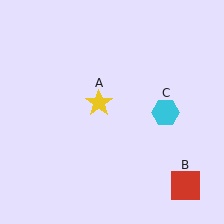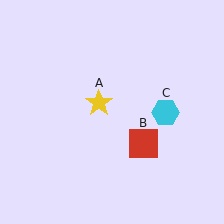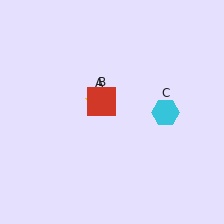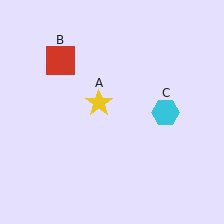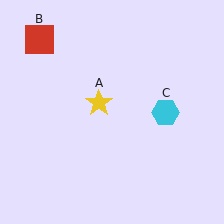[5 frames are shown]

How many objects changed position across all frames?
1 object changed position: red square (object B).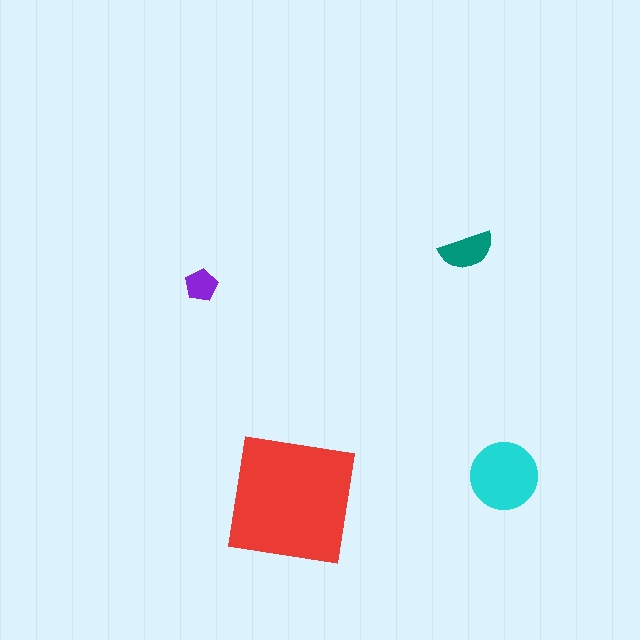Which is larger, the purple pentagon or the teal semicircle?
The teal semicircle.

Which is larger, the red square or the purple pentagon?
The red square.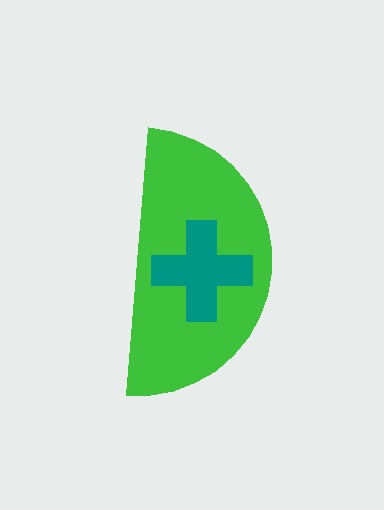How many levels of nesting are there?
2.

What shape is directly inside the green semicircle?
The teal cross.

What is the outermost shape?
The green semicircle.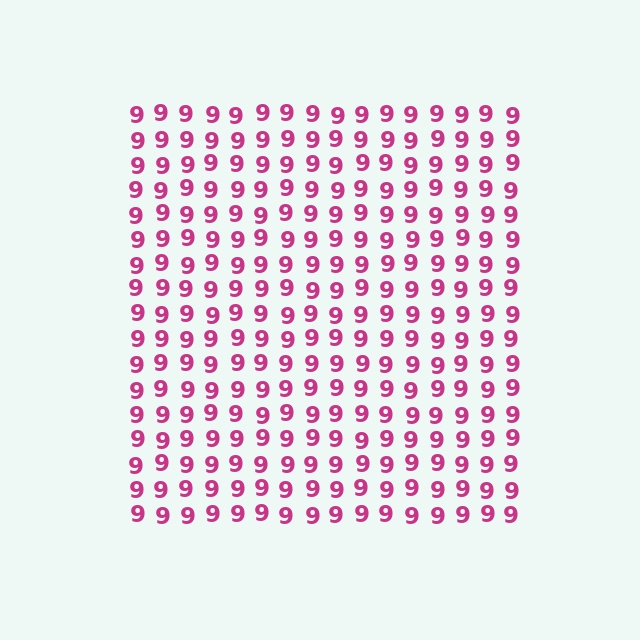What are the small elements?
The small elements are digit 9's.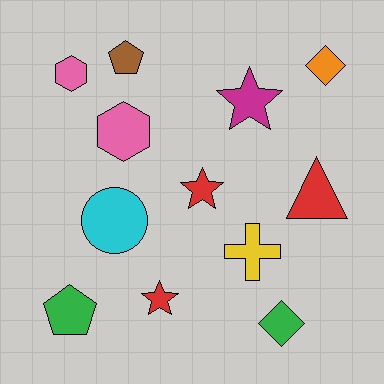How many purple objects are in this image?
There are no purple objects.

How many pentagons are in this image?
There are 2 pentagons.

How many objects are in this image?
There are 12 objects.